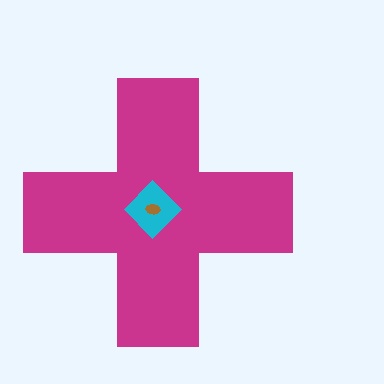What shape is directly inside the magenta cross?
The cyan diamond.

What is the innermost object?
The brown ellipse.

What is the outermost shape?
The magenta cross.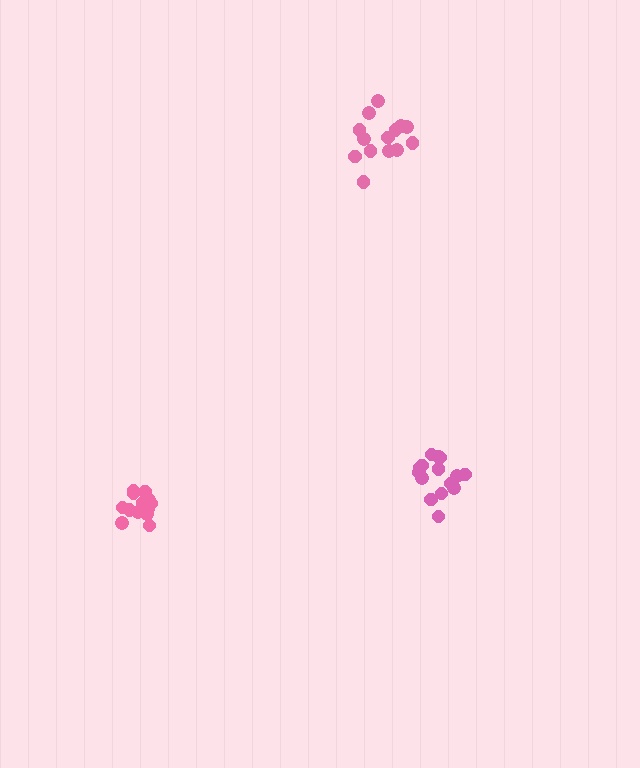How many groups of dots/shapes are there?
There are 3 groups.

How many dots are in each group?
Group 1: 16 dots, Group 2: 15 dots, Group 3: 15 dots (46 total).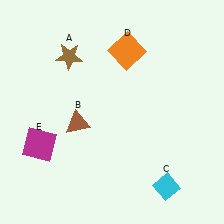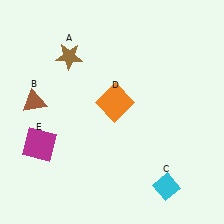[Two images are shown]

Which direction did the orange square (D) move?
The orange square (D) moved down.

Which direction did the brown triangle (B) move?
The brown triangle (B) moved left.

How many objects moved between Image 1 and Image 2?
2 objects moved between the two images.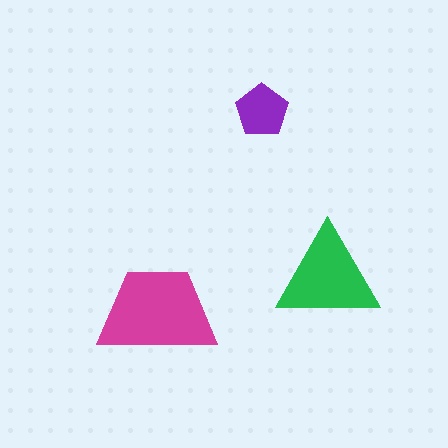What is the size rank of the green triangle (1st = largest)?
2nd.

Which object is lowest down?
The magenta trapezoid is bottommost.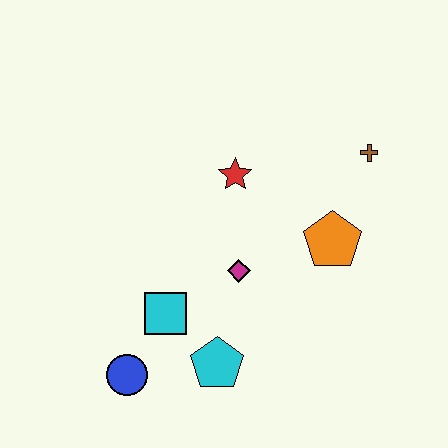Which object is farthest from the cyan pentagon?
The brown cross is farthest from the cyan pentagon.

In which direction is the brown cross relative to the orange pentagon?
The brown cross is above the orange pentagon.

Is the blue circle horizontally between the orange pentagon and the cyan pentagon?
No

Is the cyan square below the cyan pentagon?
No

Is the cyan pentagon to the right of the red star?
No